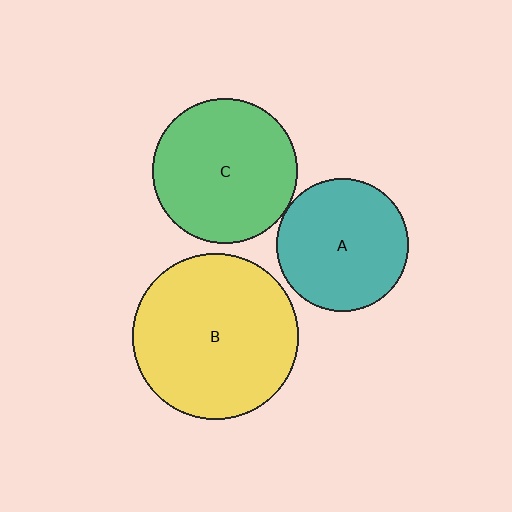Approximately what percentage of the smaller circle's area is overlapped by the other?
Approximately 5%.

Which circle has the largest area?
Circle B (yellow).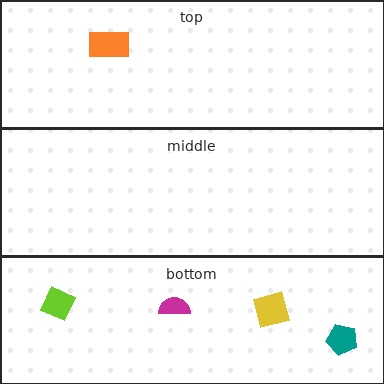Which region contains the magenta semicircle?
The bottom region.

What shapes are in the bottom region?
The lime diamond, the magenta semicircle, the teal pentagon, the yellow square.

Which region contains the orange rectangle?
The top region.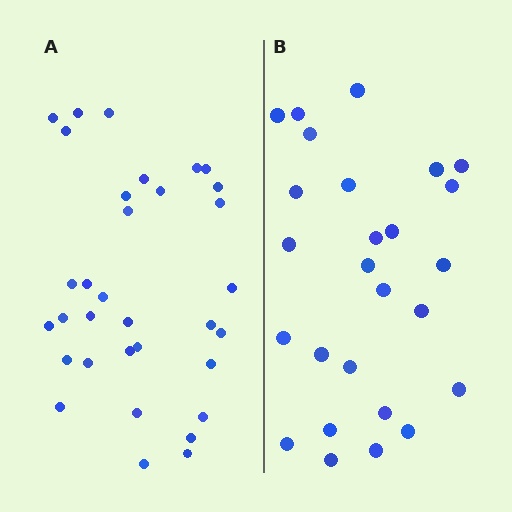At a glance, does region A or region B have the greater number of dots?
Region A (the left region) has more dots.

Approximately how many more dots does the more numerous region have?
Region A has roughly 8 or so more dots than region B.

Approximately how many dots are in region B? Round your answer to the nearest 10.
About 30 dots. (The exact count is 26, which rounds to 30.)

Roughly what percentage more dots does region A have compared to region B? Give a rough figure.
About 25% more.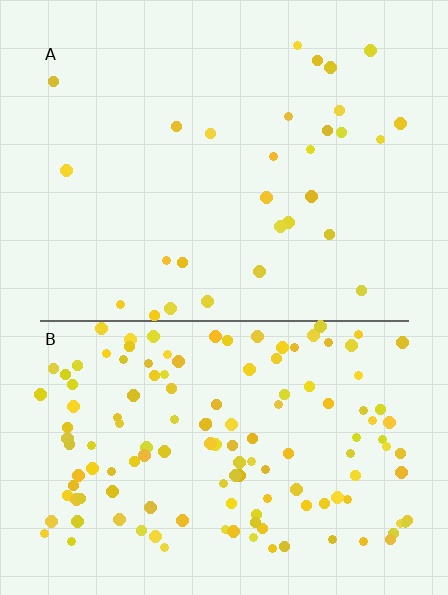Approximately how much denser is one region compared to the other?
Approximately 4.8× — region B over region A.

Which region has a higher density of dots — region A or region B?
B (the bottom).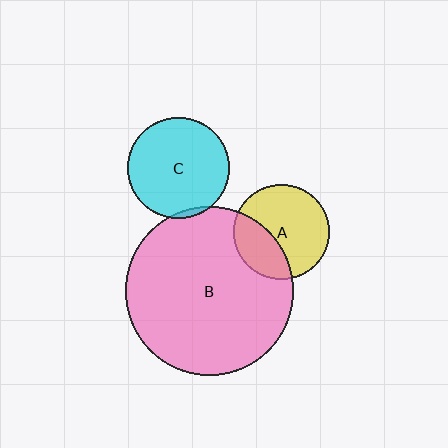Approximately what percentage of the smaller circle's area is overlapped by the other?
Approximately 35%.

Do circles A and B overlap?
Yes.